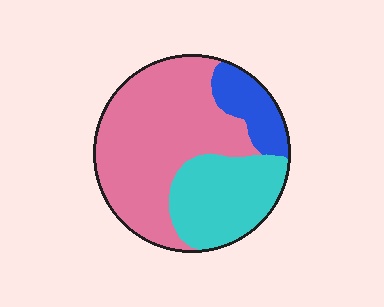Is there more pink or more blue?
Pink.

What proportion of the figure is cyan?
Cyan takes up about one quarter (1/4) of the figure.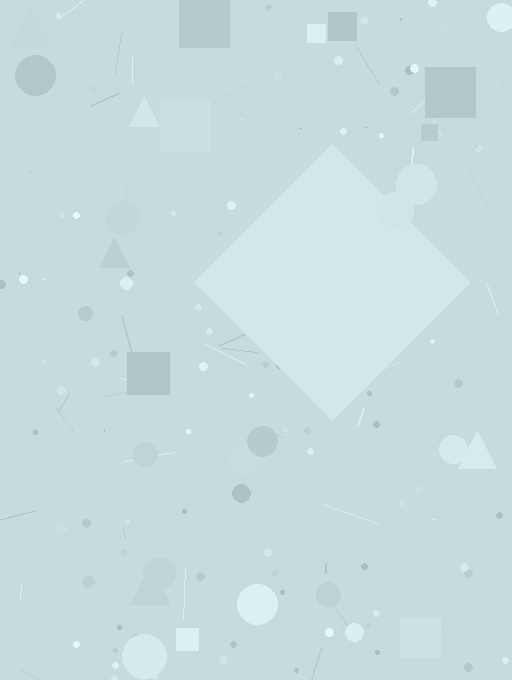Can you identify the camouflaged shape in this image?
The camouflaged shape is a diamond.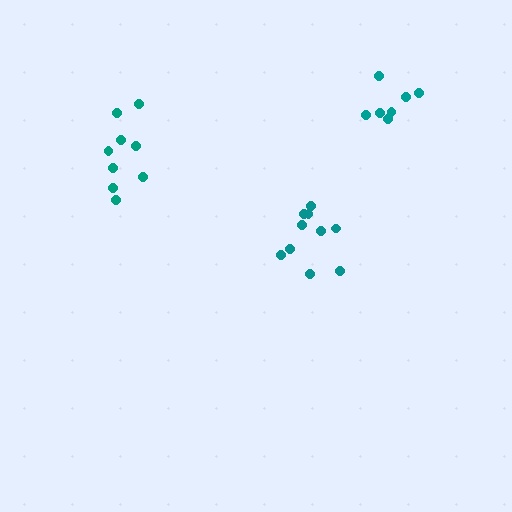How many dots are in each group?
Group 1: 7 dots, Group 2: 10 dots, Group 3: 9 dots (26 total).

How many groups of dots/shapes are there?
There are 3 groups.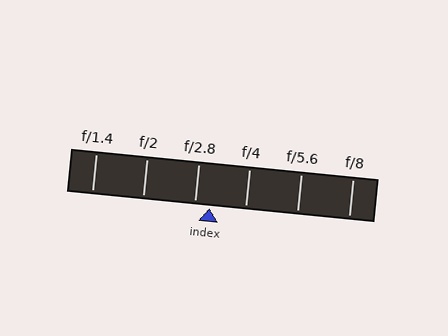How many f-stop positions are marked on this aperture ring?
There are 6 f-stop positions marked.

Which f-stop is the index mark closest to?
The index mark is closest to f/2.8.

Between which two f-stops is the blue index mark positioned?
The index mark is between f/2.8 and f/4.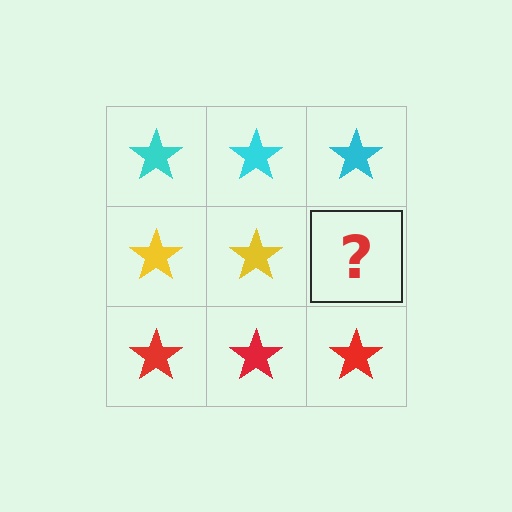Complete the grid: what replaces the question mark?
The question mark should be replaced with a yellow star.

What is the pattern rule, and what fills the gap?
The rule is that each row has a consistent color. The gap should be filled with a yellow star.